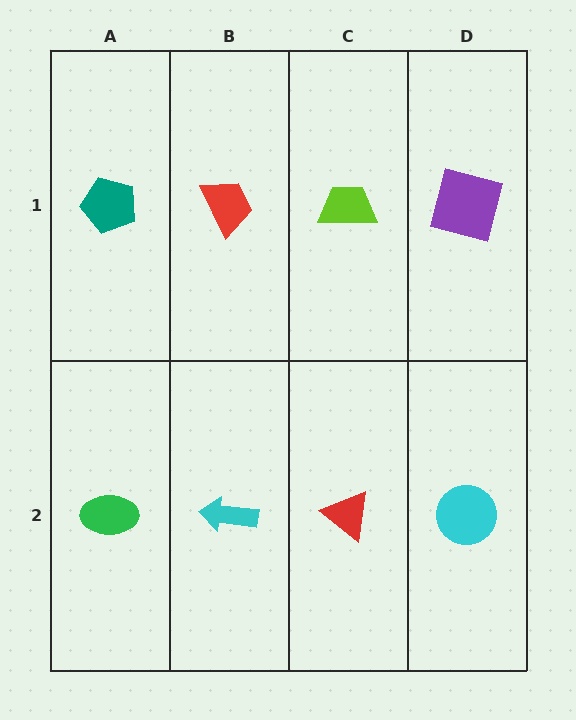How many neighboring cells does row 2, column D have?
2.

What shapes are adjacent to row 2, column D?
A purple square (row 1, column D), a red triangle (row 2, column C).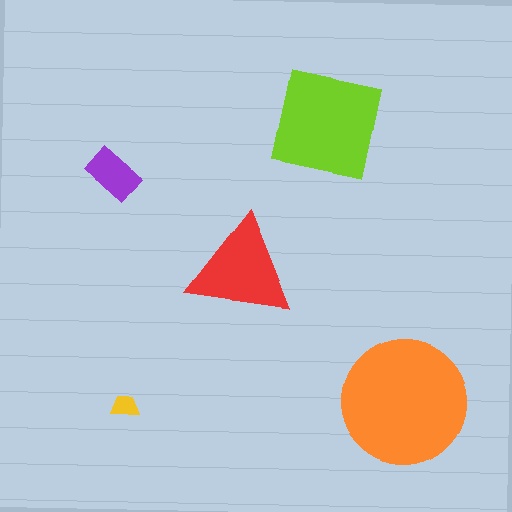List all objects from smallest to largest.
The yellow trapezoid, the purple rectangle, the red triangle, the lime square, the orange circle.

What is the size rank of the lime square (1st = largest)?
2nd.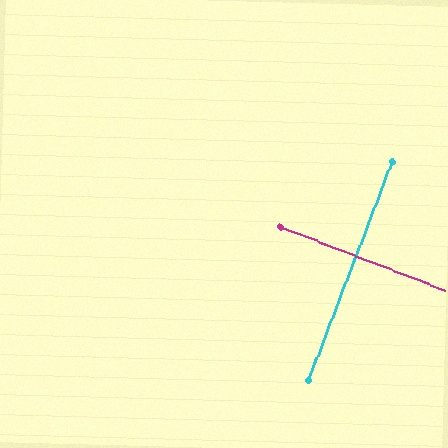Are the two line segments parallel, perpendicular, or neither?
Perpendicular — they meet at approximately 90°.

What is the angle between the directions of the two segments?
Approximately 90 degrees.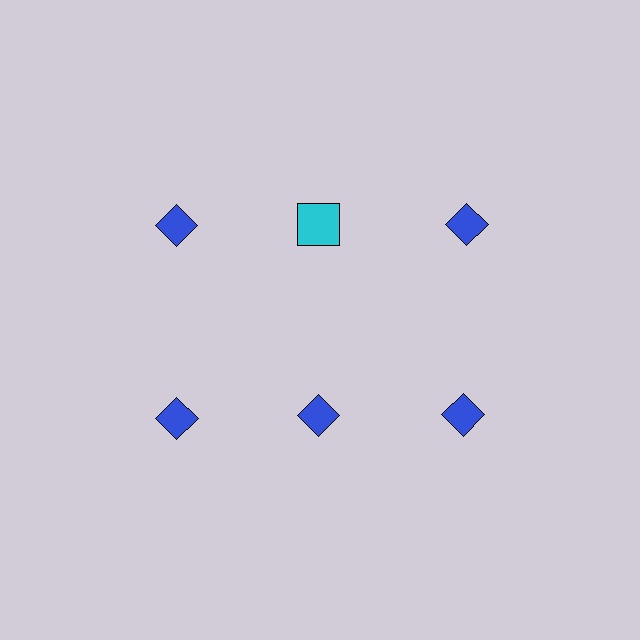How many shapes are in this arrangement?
There are 6 shapes arranged in a grid pattern.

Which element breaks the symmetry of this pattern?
The cyan square in the top row, second from left column breaks the symmetry. All other shapes are blue diamonds.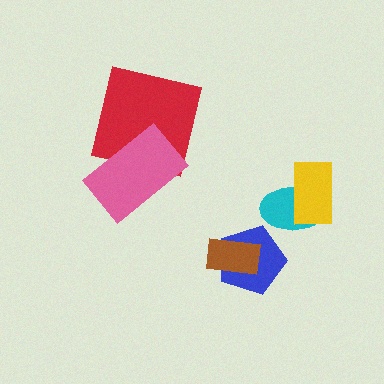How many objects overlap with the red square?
1 object overlaps with the red square.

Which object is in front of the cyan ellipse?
The yellow rectangle is in front of the cyan ellipse.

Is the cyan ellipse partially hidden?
Yes, it is partially covered by another shape.